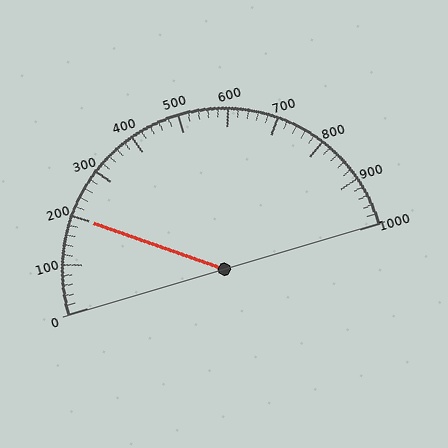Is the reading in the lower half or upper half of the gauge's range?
The reading is in the lower half of the range (0 to 1000).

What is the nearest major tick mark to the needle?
The nearest major tick mark is 200.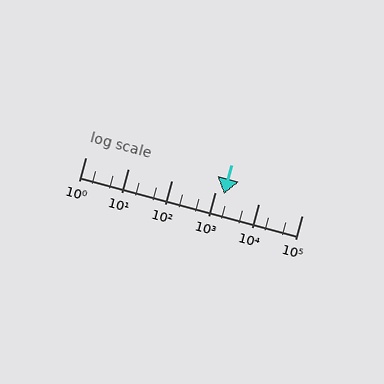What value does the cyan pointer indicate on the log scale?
The pointer indicates approximately 1600.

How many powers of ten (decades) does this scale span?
The scale spans 5 decades, from 1 to 100000.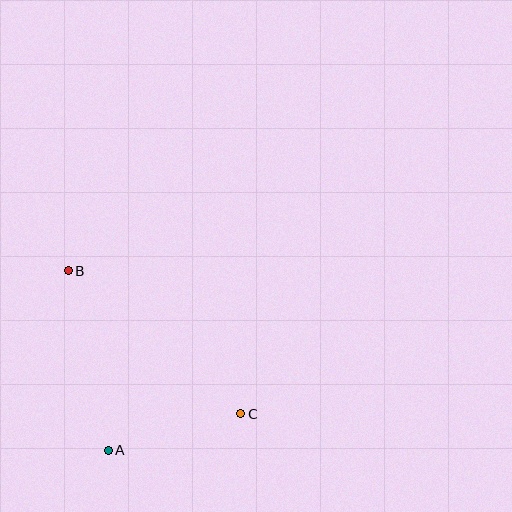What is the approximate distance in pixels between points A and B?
The distance between A and B is approximately 184 pixels.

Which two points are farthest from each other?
Points B and C are farthest from each other.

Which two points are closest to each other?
Points A and C are closest to each other.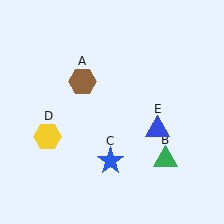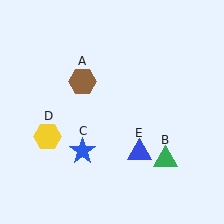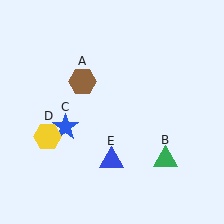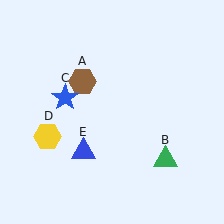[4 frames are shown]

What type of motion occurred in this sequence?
The blue star (object C), blue triangle (object E) rotated clockwise around the center of the scene.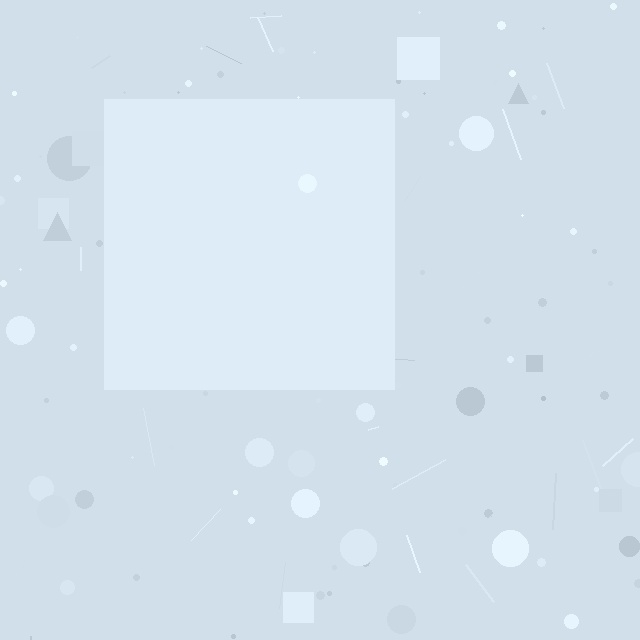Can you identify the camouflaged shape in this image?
The camouflaged shape is a square.